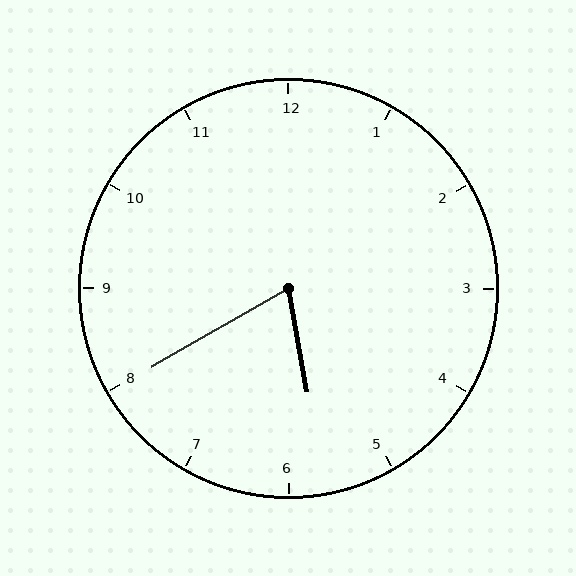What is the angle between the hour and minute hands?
Approximately 70 degrees.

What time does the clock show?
5:40.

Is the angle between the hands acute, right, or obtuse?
It is acute.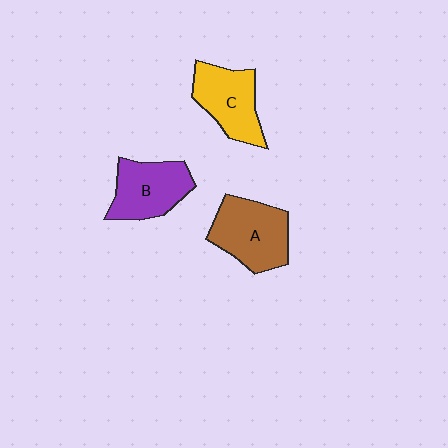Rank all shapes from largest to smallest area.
From largest to smallest: A (brown), B (purple), C (yellow).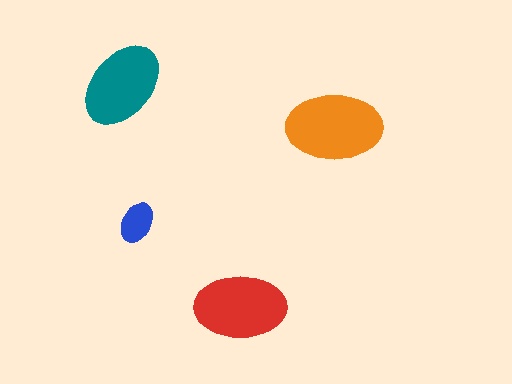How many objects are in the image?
There are 4 objects in the image.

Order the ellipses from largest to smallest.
the orange one, the red one, the teal one, the blue one.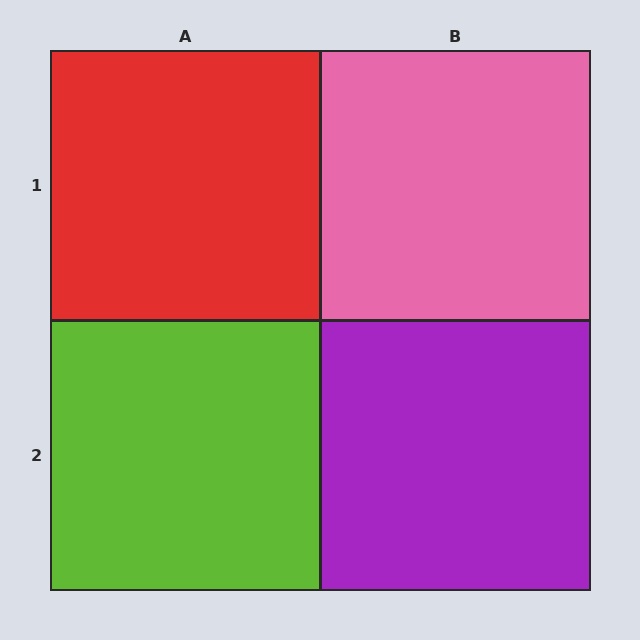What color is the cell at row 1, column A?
Red.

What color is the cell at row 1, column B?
Pink.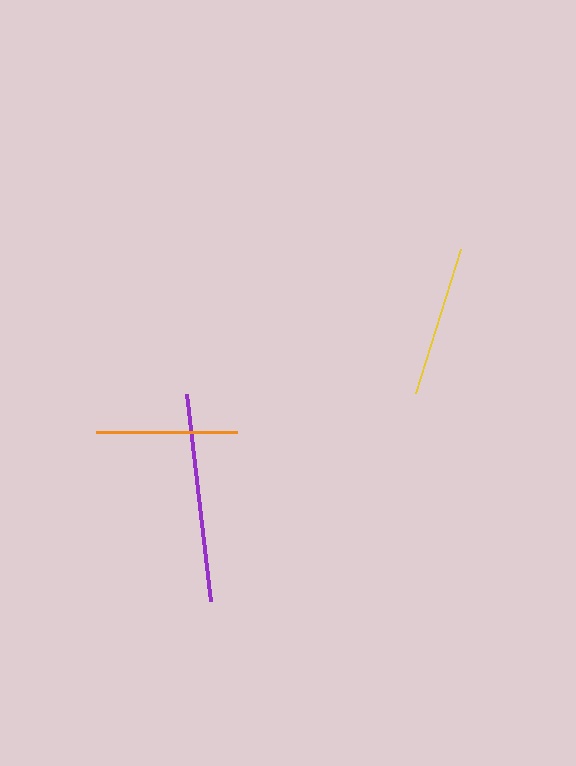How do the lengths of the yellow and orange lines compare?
The yellow and orange lines are approximately the same length.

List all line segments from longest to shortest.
From longest to shortest: purple, yellow, orange.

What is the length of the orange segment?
The orange segment is approximately 140 pixels long.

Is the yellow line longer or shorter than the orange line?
The yellow line is longer than the orange line.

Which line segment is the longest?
The purple line is the longest at approximately 209 pixels.